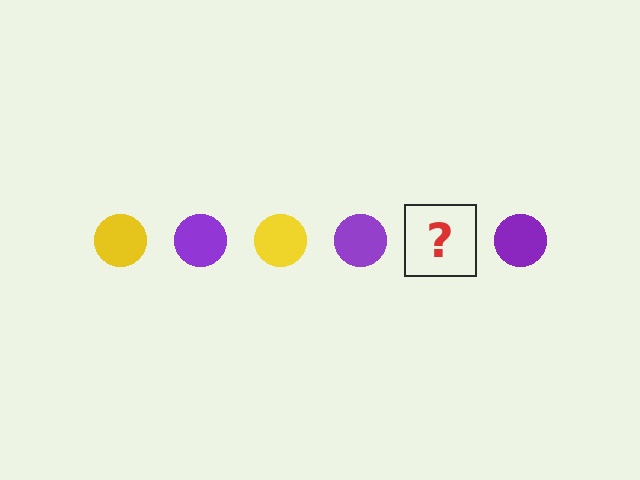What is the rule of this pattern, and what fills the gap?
The rule is that the pattern cycles through yellow, purple circles. The gap should be filled with a yellow circle.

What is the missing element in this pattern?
The missing element is a yellow circle.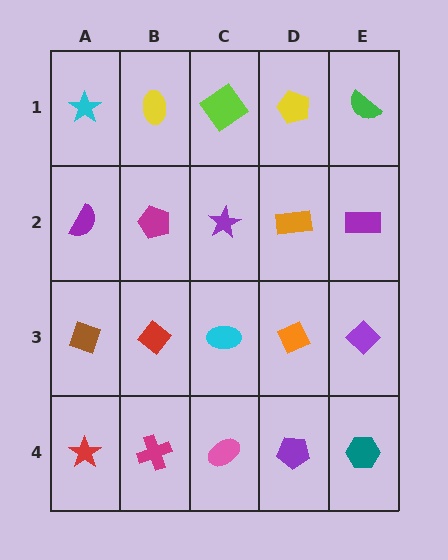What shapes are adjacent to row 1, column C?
A purple star (row 2, column C), a yellow ellipse (row 1, column B), a yellow pentagon (row 1, column D).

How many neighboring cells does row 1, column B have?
3.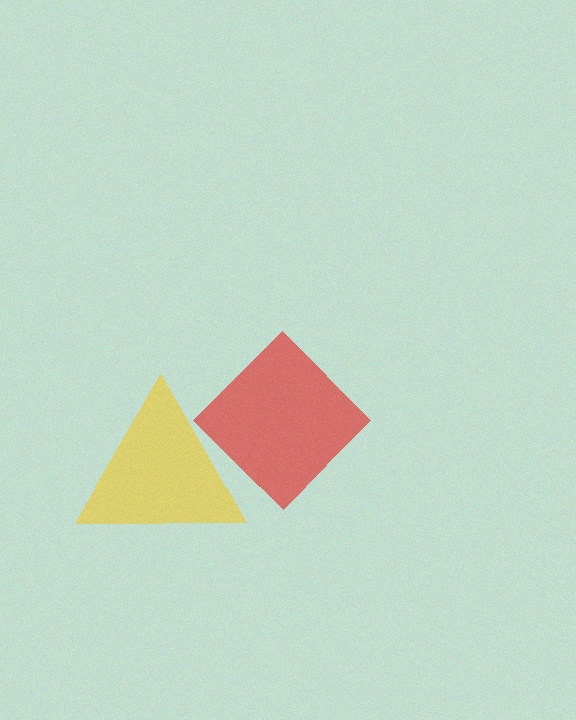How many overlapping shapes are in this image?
There are 2 overlapping shapes in the image.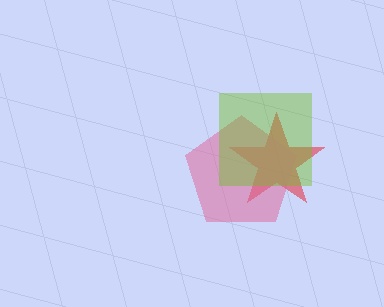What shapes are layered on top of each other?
The layered shapes are: a red star, a pink pentagon, a lime square.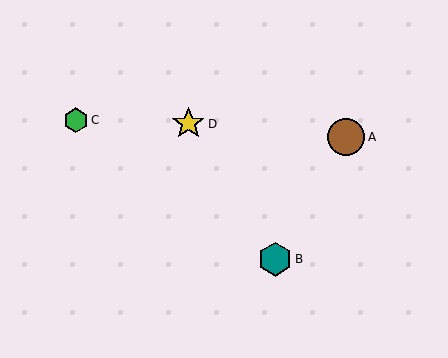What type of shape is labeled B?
Shape B is a teal hexagon.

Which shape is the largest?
The brown circle (labeled A) is the largest.